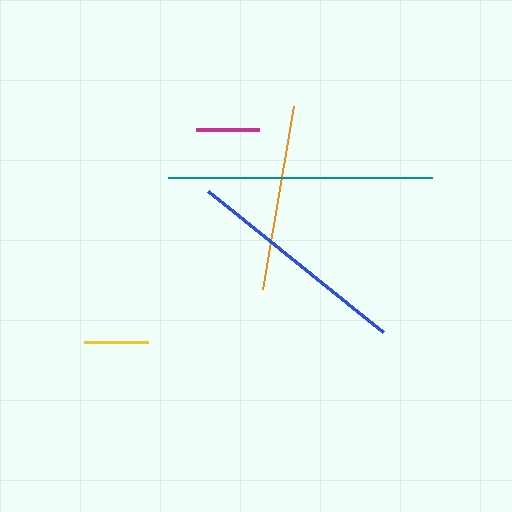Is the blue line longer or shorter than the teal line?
The teal line is longer than the blue line.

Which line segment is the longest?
The teal line is the longest at approximately 264 pixels.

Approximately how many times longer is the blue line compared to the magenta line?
The blue line is approximately 3.6 times the length of the magenta line.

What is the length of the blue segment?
The blue segment is approximately 224 pixels long.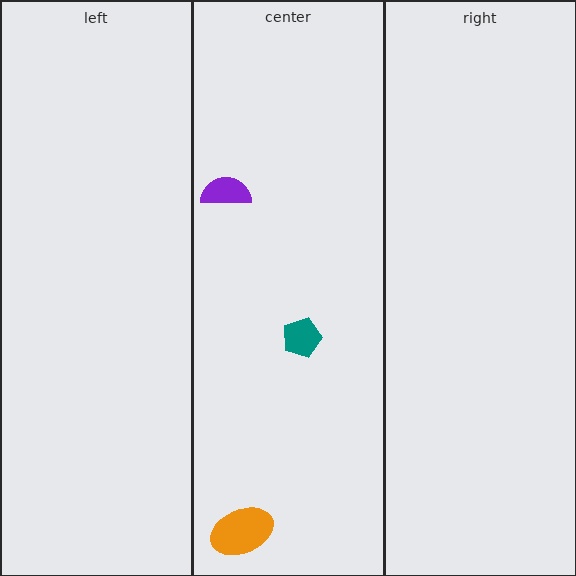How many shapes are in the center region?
3.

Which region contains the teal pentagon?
The center region.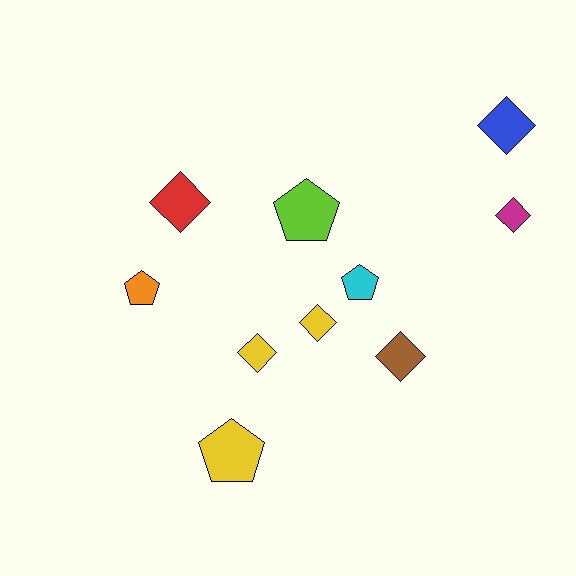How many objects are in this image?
There are 10 objects.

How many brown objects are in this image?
There is 1 brown object.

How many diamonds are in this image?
There are 6 diamonds.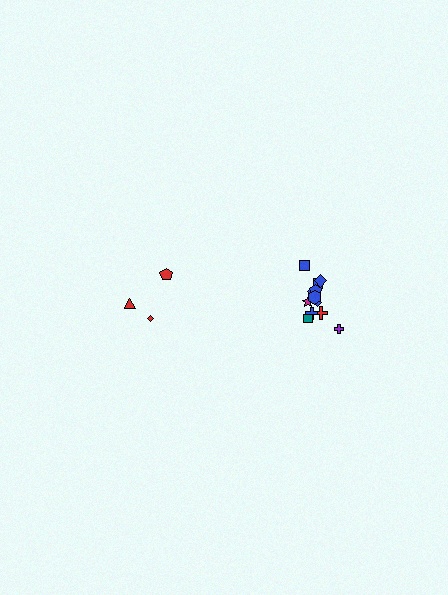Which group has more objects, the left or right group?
The right group.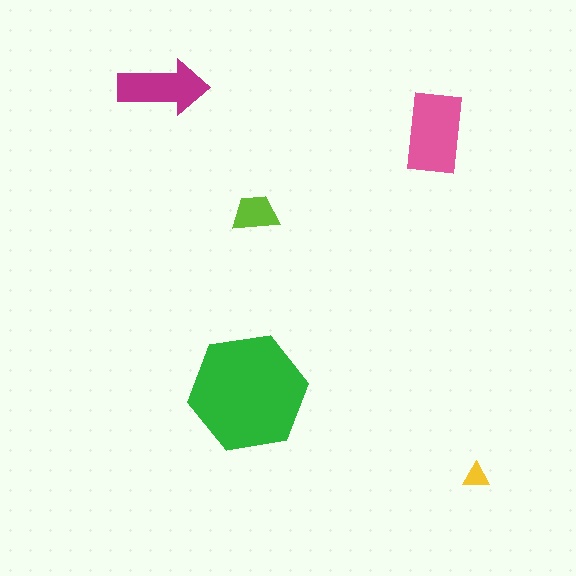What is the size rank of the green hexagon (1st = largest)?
1st.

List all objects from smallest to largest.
The yellow triangle, the lime trapezoid, the magenta arrow, the pink rectangle, the green hexagon.